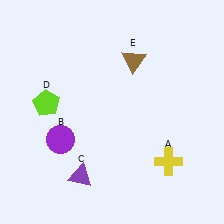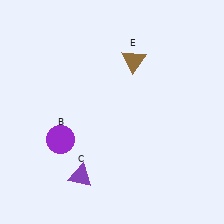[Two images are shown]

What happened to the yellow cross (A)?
The yellow cross (A) was removed in Image 2. It was in the bottom-right area of Image 1.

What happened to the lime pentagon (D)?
The lime pentagon (D) was removed in Image 2. It was in the top-left area of Image 1.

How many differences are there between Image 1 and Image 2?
There are 2 differences between the two images.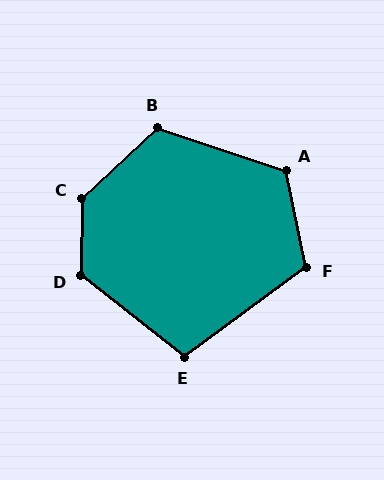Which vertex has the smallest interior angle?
E, at approximately 106 degrees.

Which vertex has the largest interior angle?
C, at approximately 135 degrees.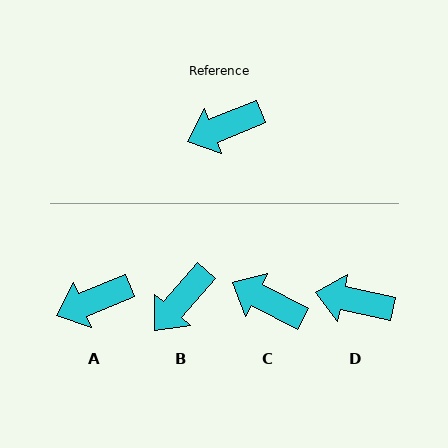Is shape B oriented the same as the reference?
No, it is off by about 28 degrees.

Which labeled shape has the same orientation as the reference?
A.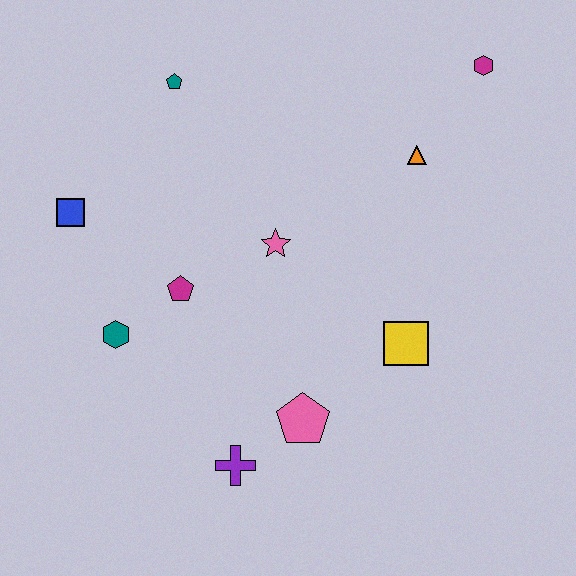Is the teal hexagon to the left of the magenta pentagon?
Yes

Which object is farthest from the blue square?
The magenta hexagon is farthest from the blue square.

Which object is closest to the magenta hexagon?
The orange triangle is closest to the magenta hexagon.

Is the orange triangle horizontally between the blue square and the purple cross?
No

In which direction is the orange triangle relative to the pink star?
The orange triangle is to the right of the pink star.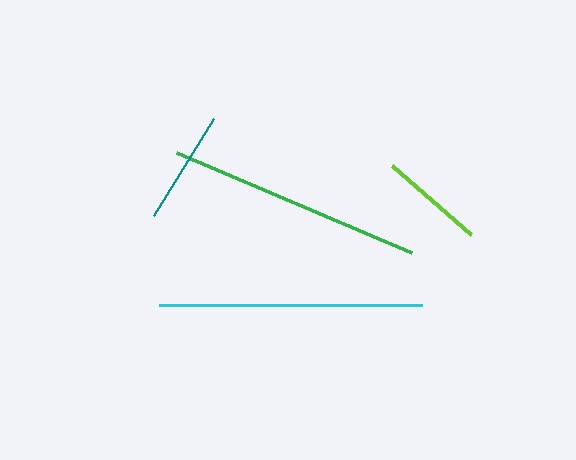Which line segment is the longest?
The cyan line is the longest at approximately 264 pixels.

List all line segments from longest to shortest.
From longest to shortest: cyan, green, teal, lime.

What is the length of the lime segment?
The lime segment is approximately 106 pixels long.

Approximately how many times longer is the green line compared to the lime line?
The green line is approximately 2.4 times the length of the lime line.